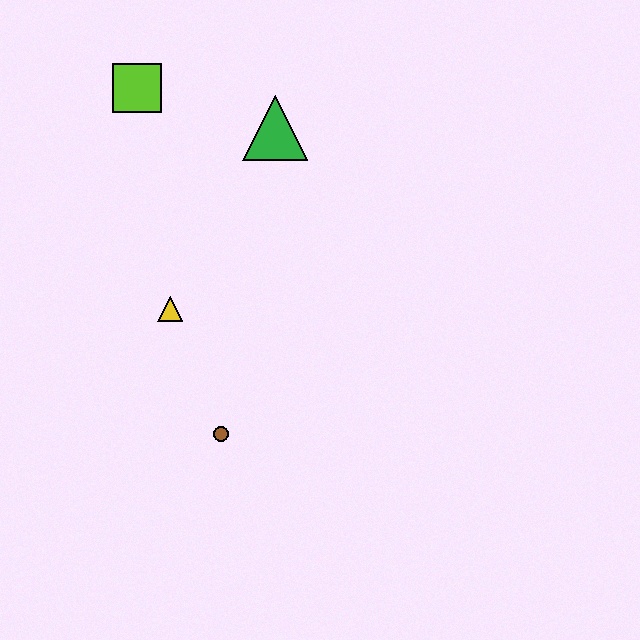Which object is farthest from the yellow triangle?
The lime square is farthest from the yellow triangle.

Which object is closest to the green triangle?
The lime square is closest to the green triangle.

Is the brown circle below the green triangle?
Yes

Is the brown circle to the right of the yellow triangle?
Yes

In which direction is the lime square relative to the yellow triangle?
The lime square is above the yellow triangle.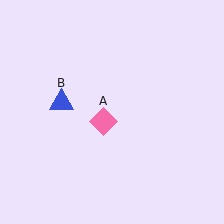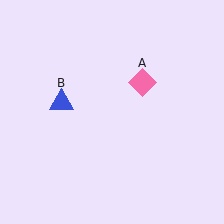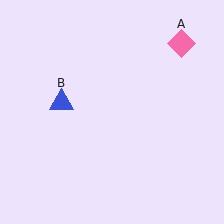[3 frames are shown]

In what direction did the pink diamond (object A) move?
The pink diamond (object A) moved up and to the right.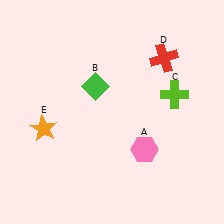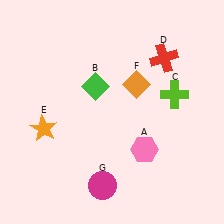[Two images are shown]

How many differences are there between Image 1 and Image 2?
There are 2 differences between the two images.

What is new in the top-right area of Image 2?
An orange diamond (F) was added in the top-right area of Image 2.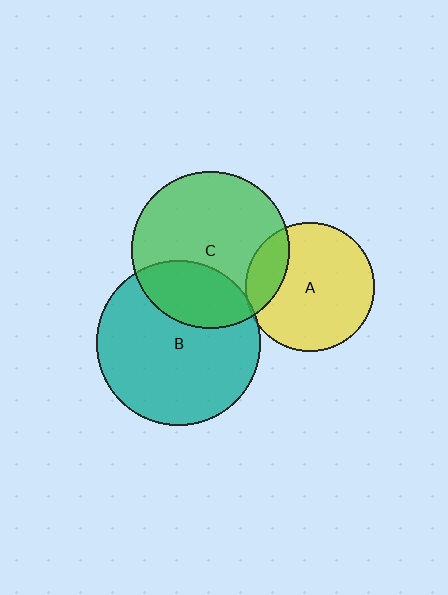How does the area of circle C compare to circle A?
Approximately 1.5 times.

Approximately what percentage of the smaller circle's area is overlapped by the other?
Approximately 30%.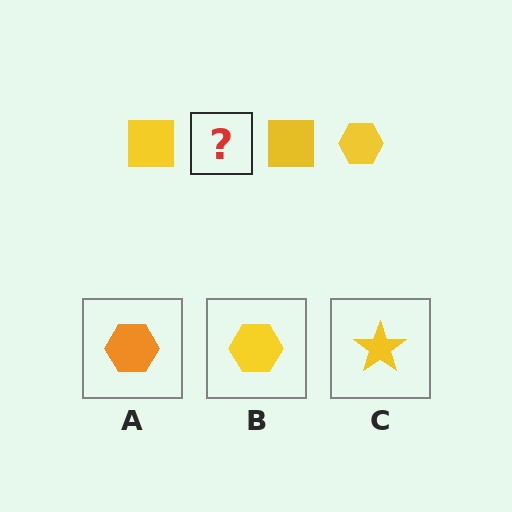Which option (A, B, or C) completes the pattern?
B.